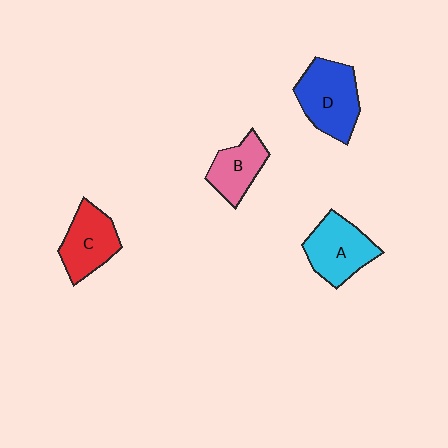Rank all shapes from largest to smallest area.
From largest to smallest: D (blue), A (cyan), C (red), B (pink).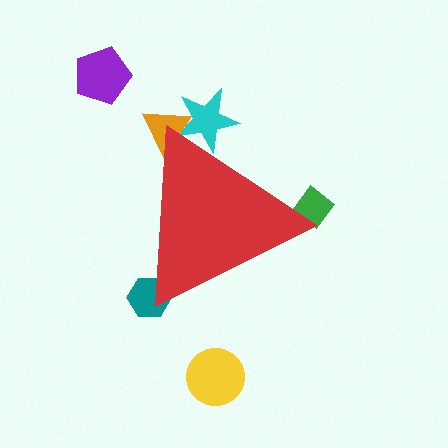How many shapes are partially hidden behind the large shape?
4 shapes are partially hidden.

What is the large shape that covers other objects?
A red triangle.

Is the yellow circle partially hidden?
No, the yellow circle is fully visible.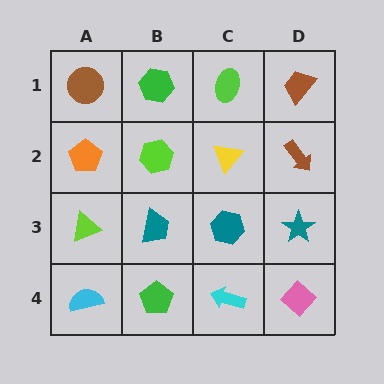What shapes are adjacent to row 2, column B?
A green hexagon (row 1, column B), a teal trapezoid (row 3, column B), an orange pentagon (row 2, column A), a yellow triangle (row 2, column C).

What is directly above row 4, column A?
A lime triangle.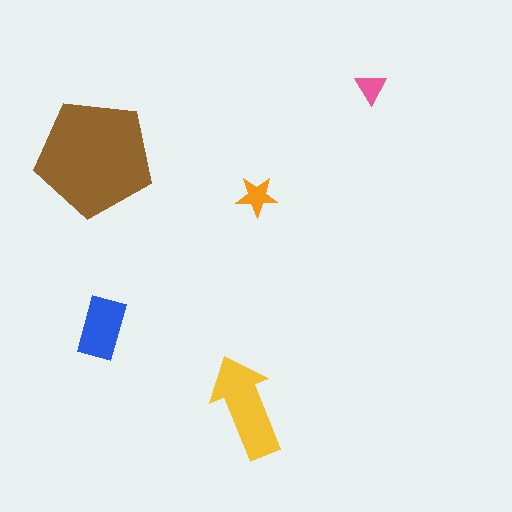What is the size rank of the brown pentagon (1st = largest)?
1st.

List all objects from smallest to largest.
The pink triangle, the orange star, the blue rectangle, the yellow arrow, the brown pentagon.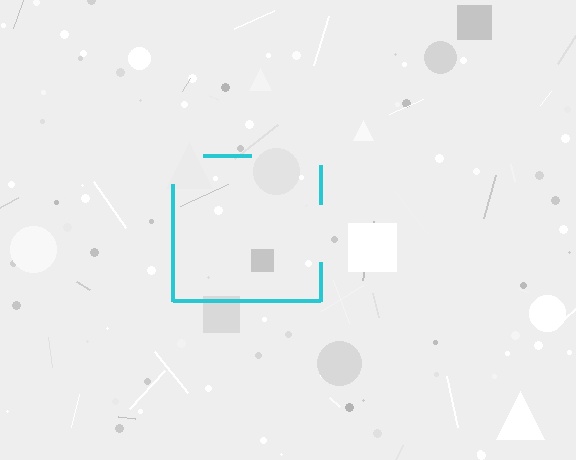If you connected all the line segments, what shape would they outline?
They would outline a square.